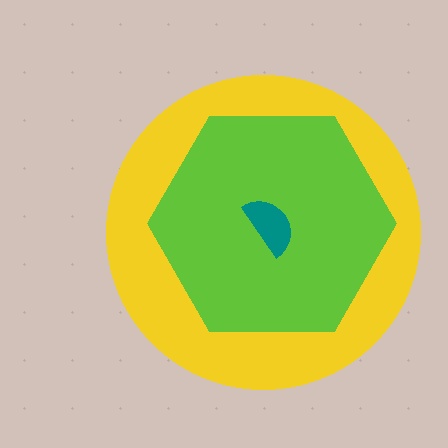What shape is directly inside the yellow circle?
The lime hexagon.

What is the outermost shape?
The yellow circle.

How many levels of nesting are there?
3.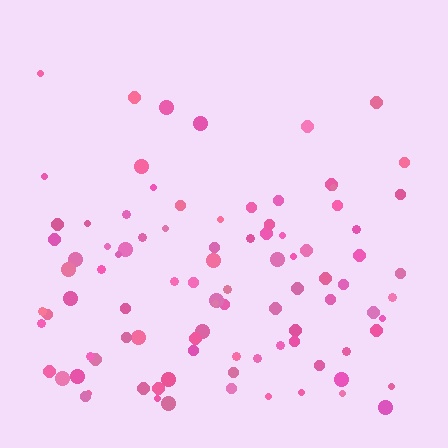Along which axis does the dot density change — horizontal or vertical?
Vertical.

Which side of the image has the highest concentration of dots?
The bottom.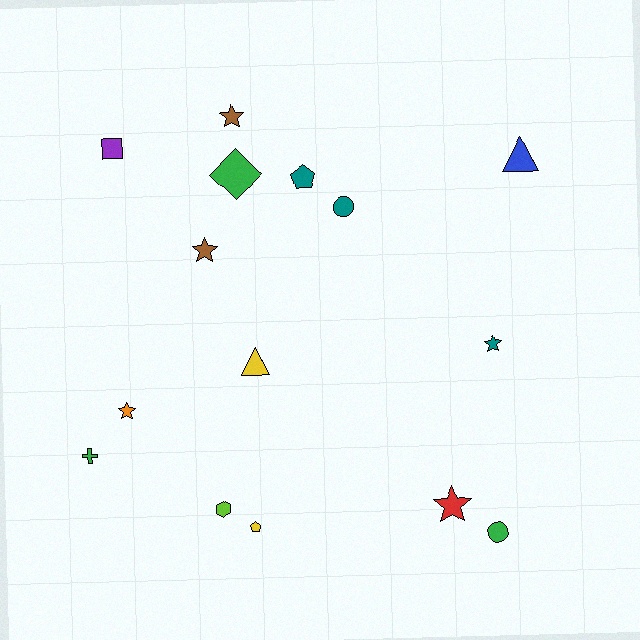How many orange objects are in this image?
There is 1 orange object.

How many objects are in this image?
There are 15 objects.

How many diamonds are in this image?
There is 1 diamond.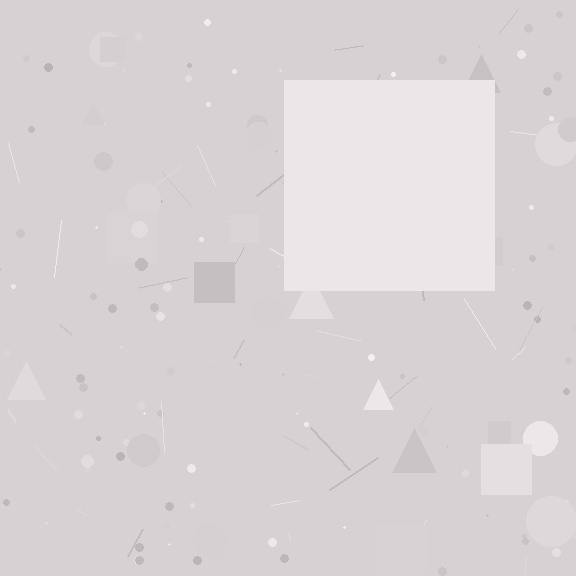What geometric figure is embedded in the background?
A square is embedded in the background.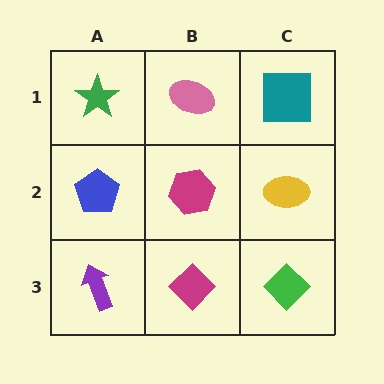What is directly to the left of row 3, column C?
A magenta diamond.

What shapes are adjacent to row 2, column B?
A pink ellipse (row 1, column B), a magenta diamond (row 3, column B), a blue pentagon (row 2, column A), a yellow ellipse (row 2, column C).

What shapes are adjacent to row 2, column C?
A teal square (row 1, column C), a green diamond (row 3, column C), a magenta hexagon (row 2, column B).